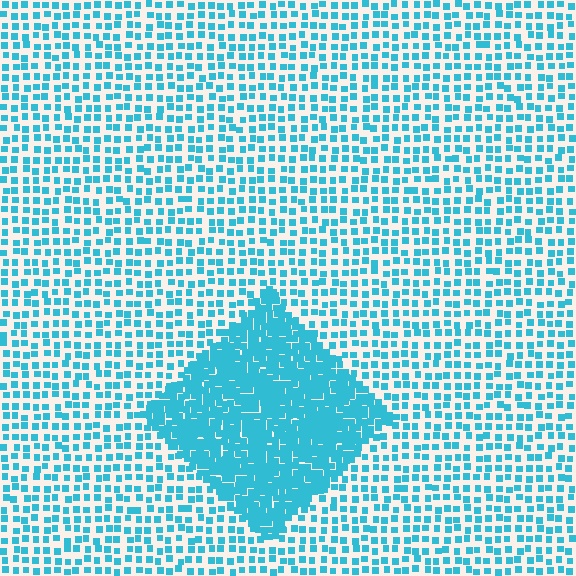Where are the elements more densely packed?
The elements are more densely packed inside the diamond boundary.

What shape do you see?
I see a diamond.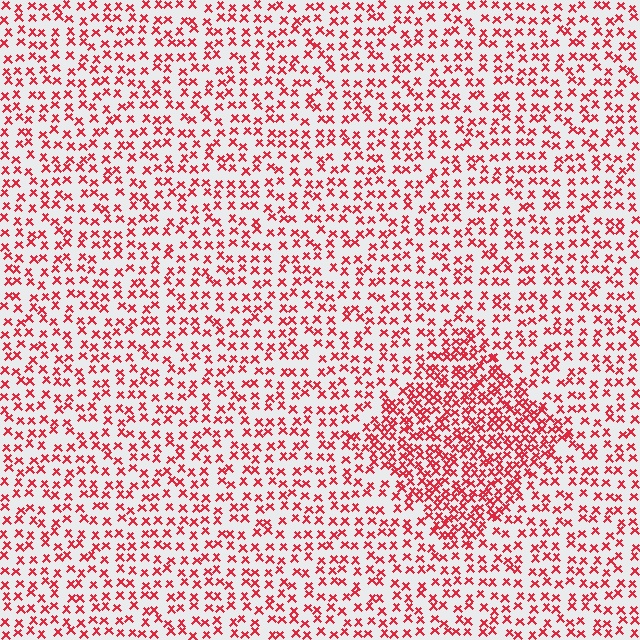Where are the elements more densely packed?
The elements are more densely packed inside the diamond boundary.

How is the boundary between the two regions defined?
The boundary is defined by a change in element density (approximately 2.0x ratio). All elements are the same color, size, and shape.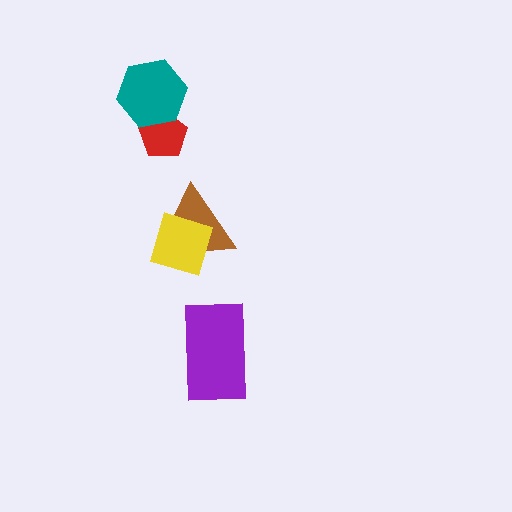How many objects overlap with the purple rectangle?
0 objects overlap with the purple rectangle.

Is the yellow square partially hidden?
No, no other shape covers it.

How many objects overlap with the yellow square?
1 object overlaps with the yellow square.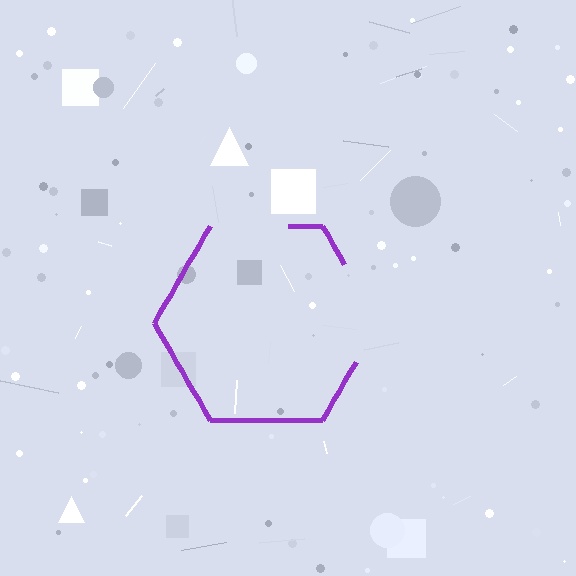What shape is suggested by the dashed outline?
The dashed outline suggests a hexagon.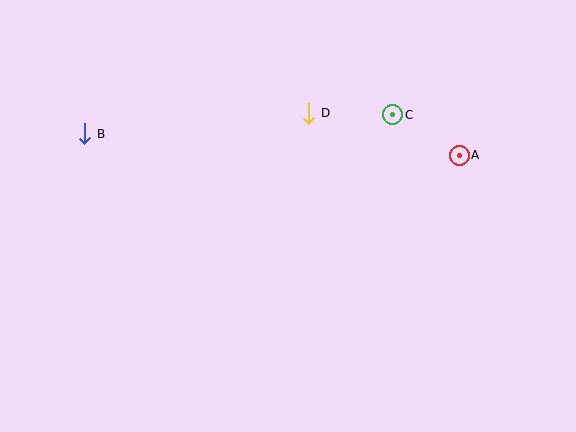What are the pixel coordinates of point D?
Point D is at (309, 113).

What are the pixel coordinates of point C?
Point C is at (393, 115).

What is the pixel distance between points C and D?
The distance between C and D is 84 pixels.